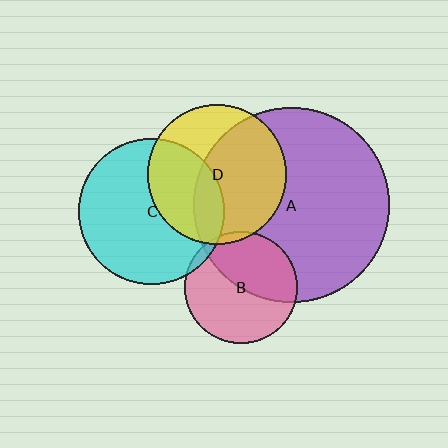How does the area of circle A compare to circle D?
Approximately 2.0 times.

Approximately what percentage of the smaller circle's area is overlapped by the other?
Approximately 60%.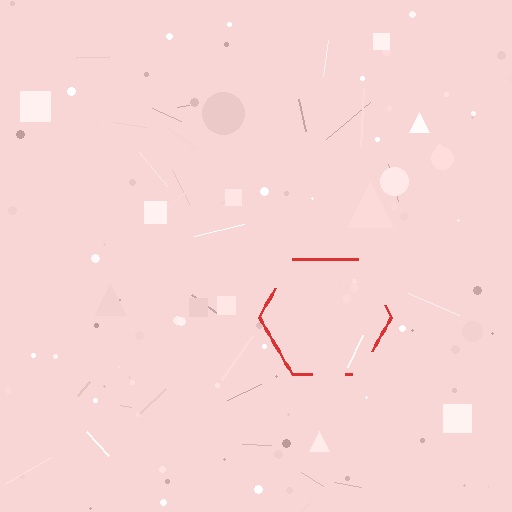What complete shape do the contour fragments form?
The contour fragments form a hexagon.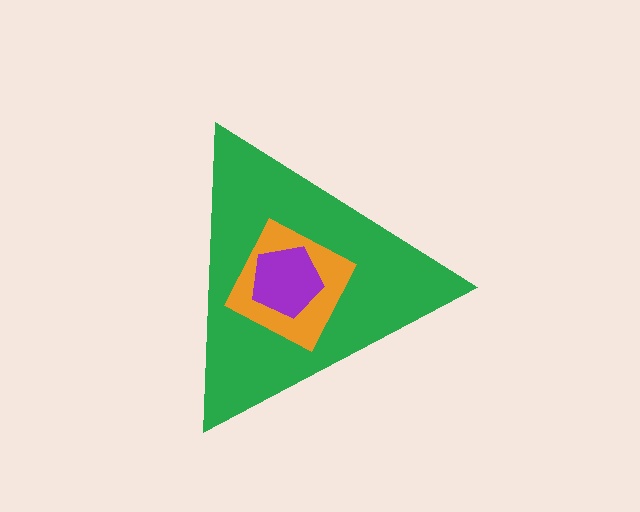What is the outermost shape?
The green triangle.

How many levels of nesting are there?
3.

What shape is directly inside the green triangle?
The orange square.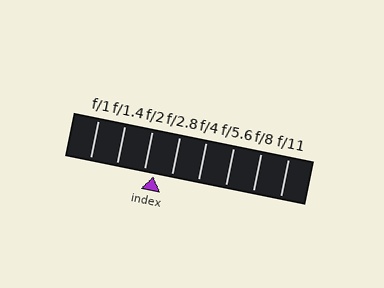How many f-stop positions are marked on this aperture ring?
There are 8 f-stop positions marked.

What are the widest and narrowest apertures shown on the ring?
The widest aperture shown is f/1 and the narrowest is f/11.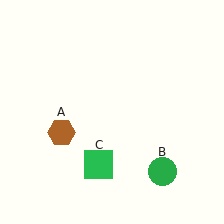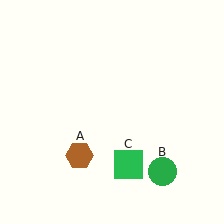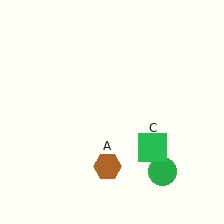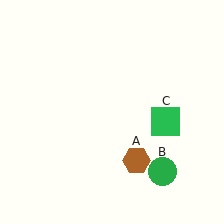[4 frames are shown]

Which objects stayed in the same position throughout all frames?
Green circle (object B) remained stationary.